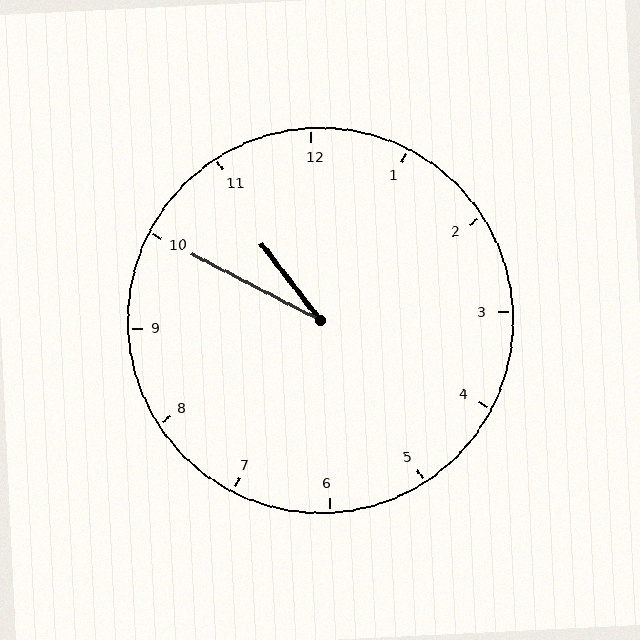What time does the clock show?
10:50.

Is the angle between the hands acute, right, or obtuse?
It is acute.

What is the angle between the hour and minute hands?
Approximately 25 degrees.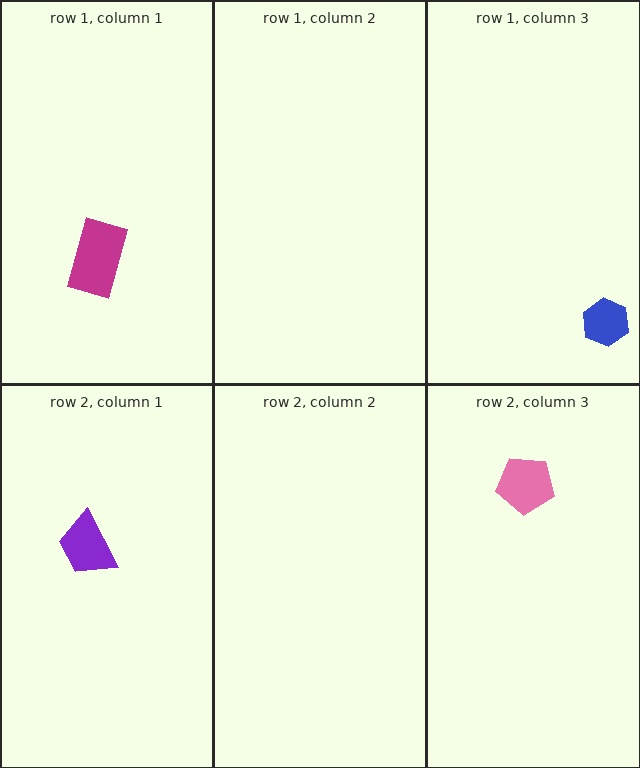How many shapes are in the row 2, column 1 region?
1.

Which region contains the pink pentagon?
The row 2, column 3 region.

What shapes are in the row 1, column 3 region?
The blue hexagon.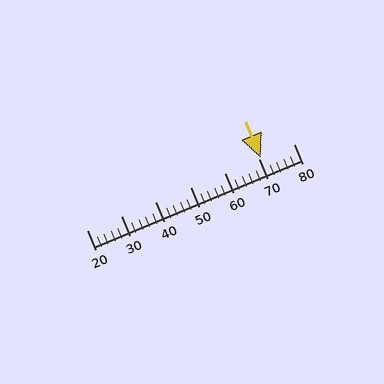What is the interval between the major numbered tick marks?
The major tick marks are spaced 10 units apart.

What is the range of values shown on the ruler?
The ruler shows values from 20 to 80.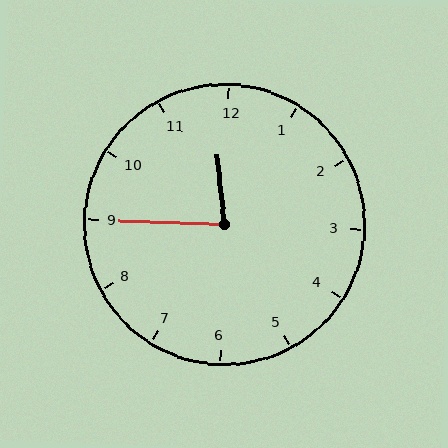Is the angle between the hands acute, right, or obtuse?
It is acute.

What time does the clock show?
11:45.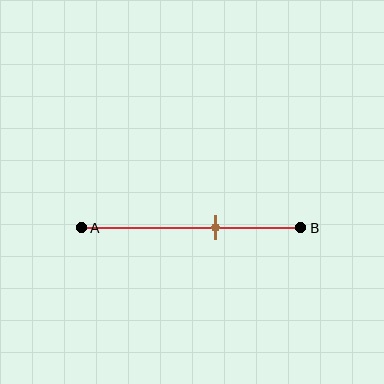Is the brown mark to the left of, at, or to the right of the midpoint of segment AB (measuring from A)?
The brown mark is to the right of the midpoint of segment AB.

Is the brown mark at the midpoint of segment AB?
No, the mark is at about 60% from A, not at the 50% midpoint.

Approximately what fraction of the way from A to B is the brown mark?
The brown mark is approximately 60% of the way from A to B.